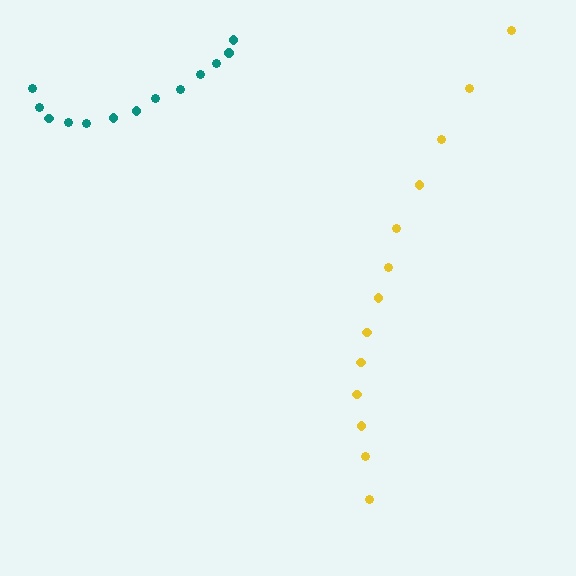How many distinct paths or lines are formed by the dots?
There are 2 distinct paths.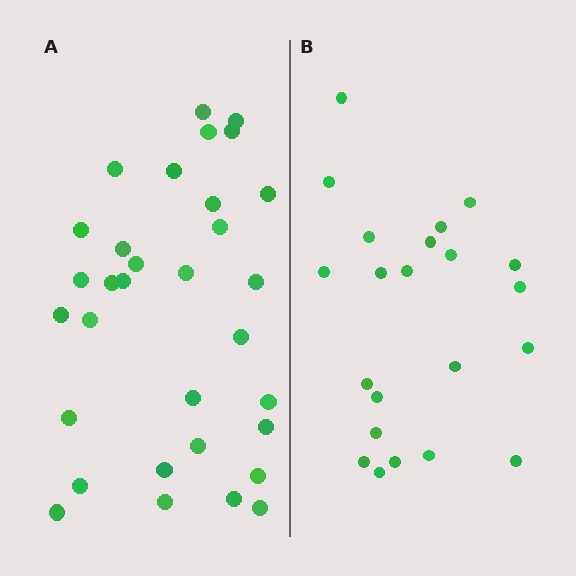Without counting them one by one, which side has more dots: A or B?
Region A (the left region) has more dots.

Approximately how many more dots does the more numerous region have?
Region A has roughly 10 or so more dots than region B.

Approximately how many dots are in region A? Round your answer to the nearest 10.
About 30 dots. (The exact count is 32, which rounds to 30.)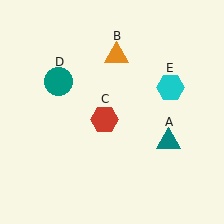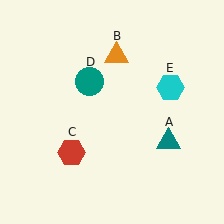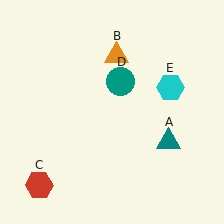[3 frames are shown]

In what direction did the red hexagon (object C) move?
The red hexagon (object C) moved down and to the left.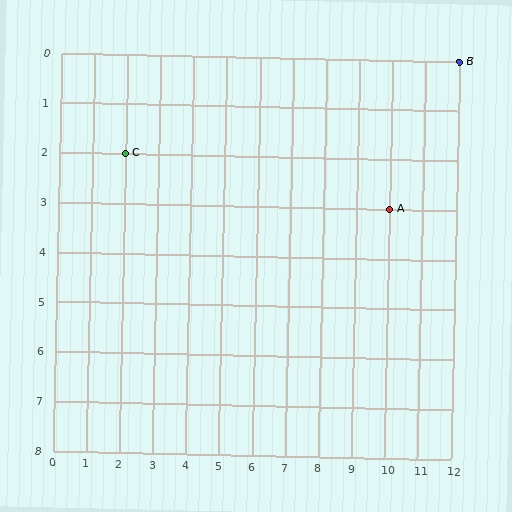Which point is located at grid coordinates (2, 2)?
Point C is at (2, 2).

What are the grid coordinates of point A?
Point A is at grid coordinates (10, 3).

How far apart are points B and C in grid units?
Points B and C are 10 columns and 2 rows apart (about 10.2 grid units diagonally).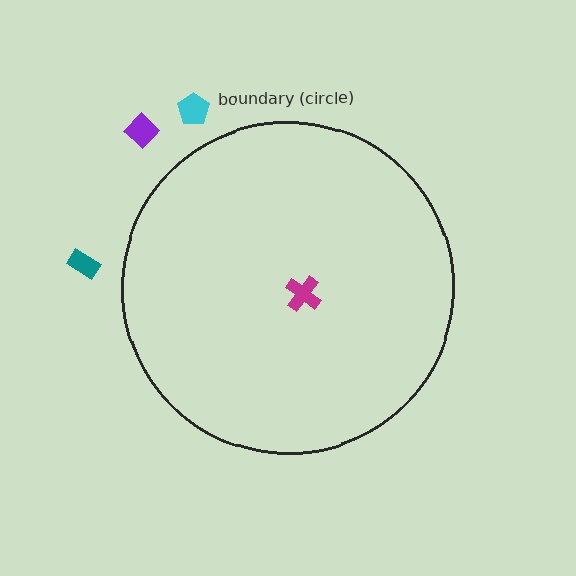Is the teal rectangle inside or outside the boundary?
Outside.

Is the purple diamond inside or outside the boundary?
Outside.